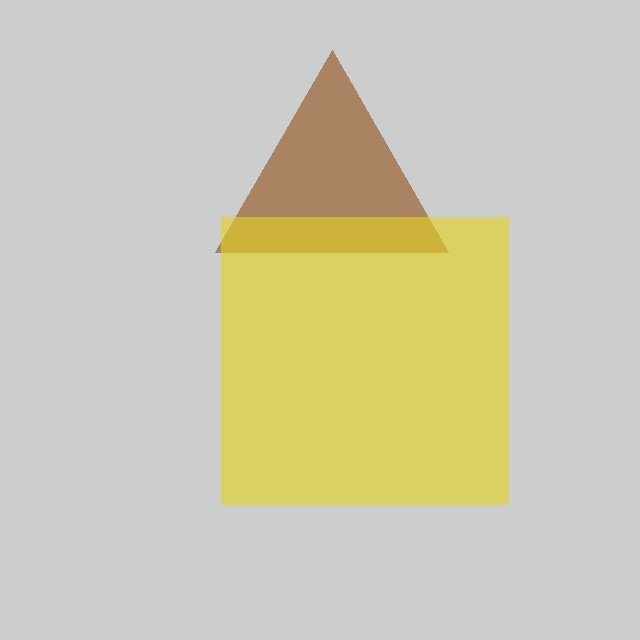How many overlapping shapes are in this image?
There are 2 overlapping shapes in the image.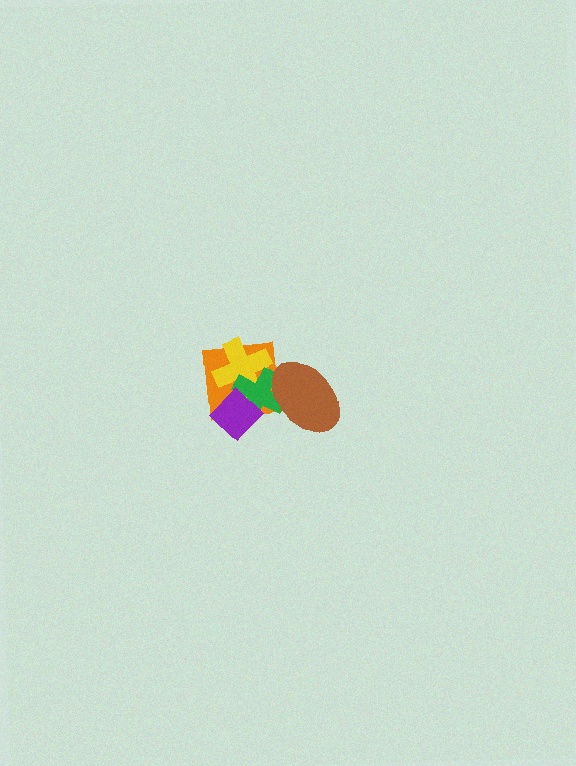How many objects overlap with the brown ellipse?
2 objects overlap with the brown ellipse.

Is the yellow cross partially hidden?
Yes, it is partially covered by another shape.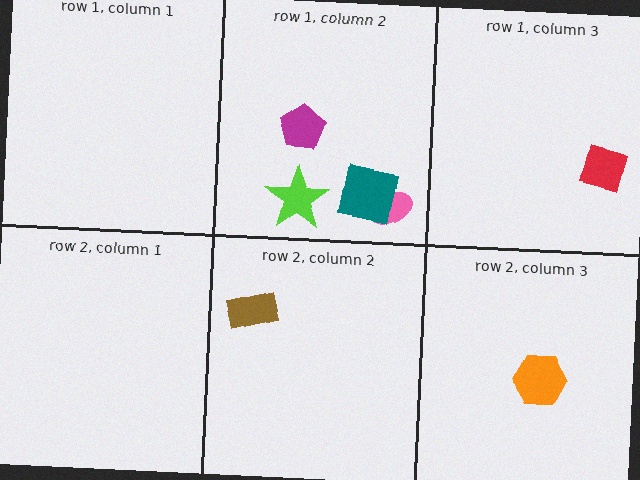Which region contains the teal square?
The row 1, column 2 region.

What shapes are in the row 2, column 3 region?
The orange hexagon.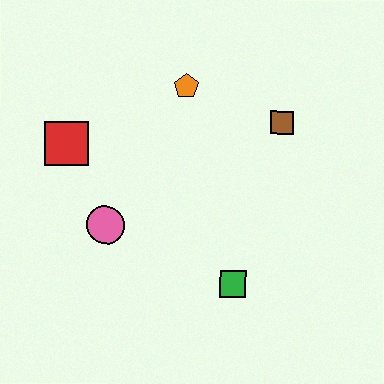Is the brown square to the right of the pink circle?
Yes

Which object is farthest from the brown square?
The red square is farthest from the brown square.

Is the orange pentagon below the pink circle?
No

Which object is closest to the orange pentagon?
The brown square is closest to the orange pentagon.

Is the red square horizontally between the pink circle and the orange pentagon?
No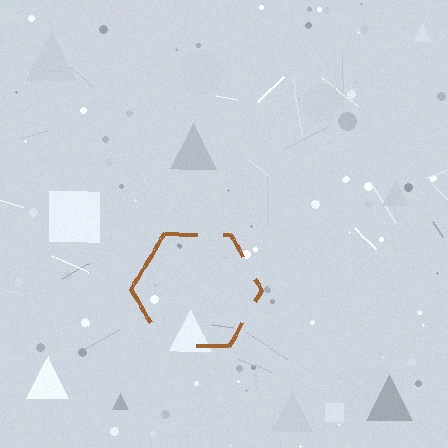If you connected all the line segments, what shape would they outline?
They would outline a hexagon.